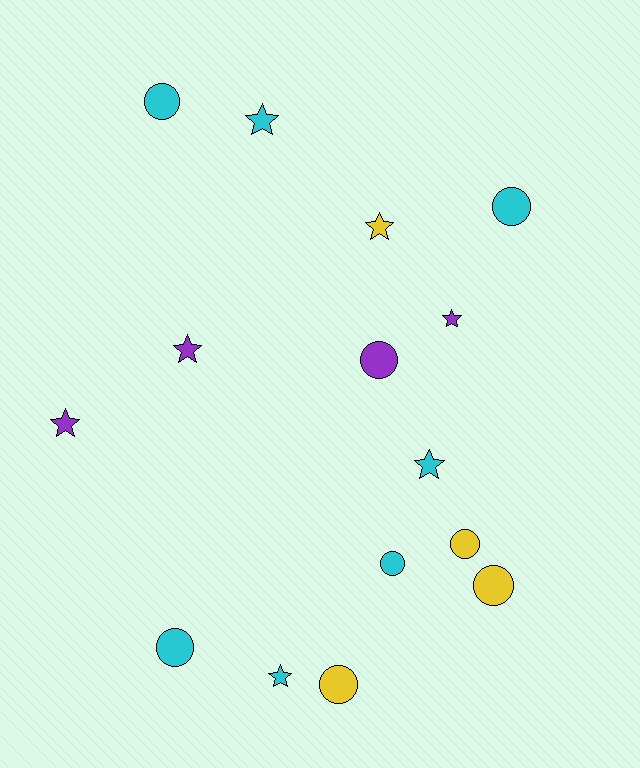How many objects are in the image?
There are 15 objects.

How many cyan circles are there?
There are 4 cyan circles.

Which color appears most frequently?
Cyan, with 7 objects.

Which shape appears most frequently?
Circle, with 8 objects.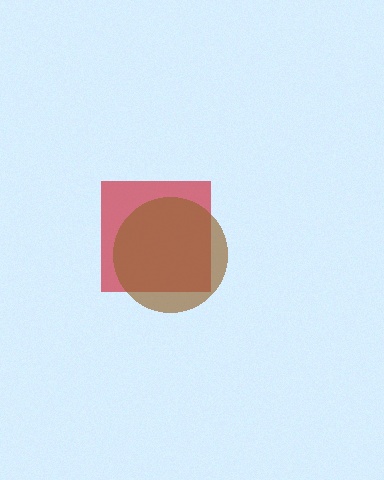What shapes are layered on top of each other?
The layered shapes are: a red square, a brown circle.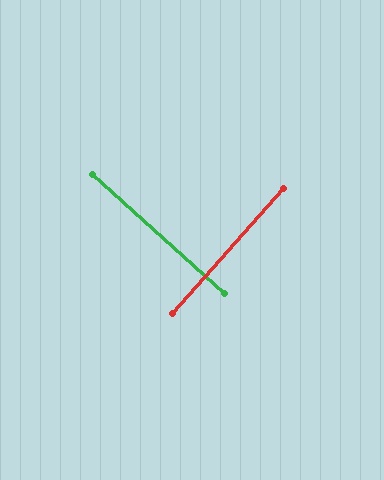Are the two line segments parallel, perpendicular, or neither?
Perpendicular — they meet at approximately 89°.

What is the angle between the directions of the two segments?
Approximately 89 degrees.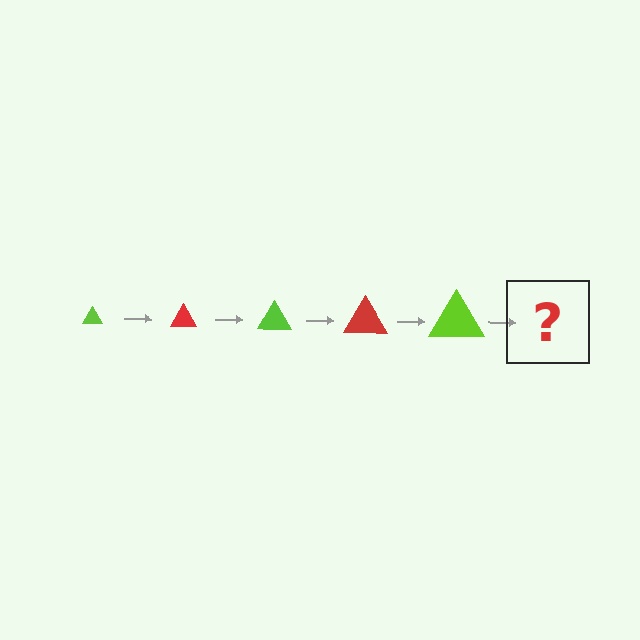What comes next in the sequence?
The next element should be a red triangle, larger than the previous one.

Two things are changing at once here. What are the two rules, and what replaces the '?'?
The two rules are that the triangle grows larger each step and the color cycles through lime and red. The '?' should be a red triangle, larger than the previous one.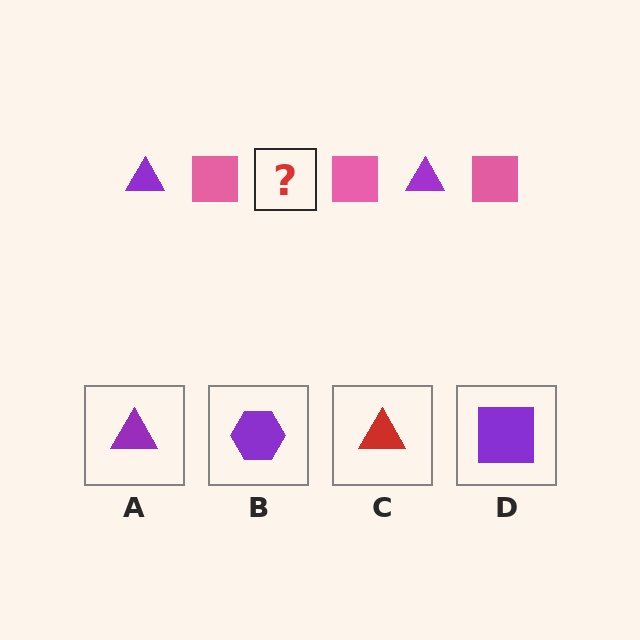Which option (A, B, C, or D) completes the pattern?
A.